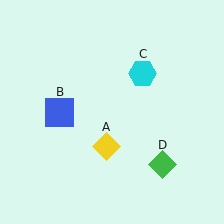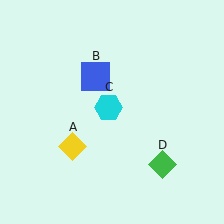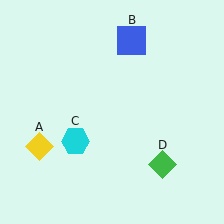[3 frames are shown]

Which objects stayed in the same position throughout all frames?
Green diamond (object D) remained stationary.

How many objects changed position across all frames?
3 objects changed position: yellow diamond (object A), blue square (object B), cyan hexagon (object C).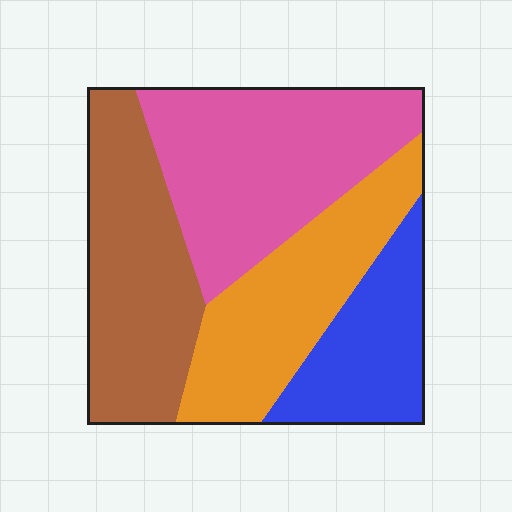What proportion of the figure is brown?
Brown takes up between a quarter and a half of the figure.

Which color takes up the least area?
Blue, at roughly 15%.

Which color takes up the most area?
Pink, at roughly 30%.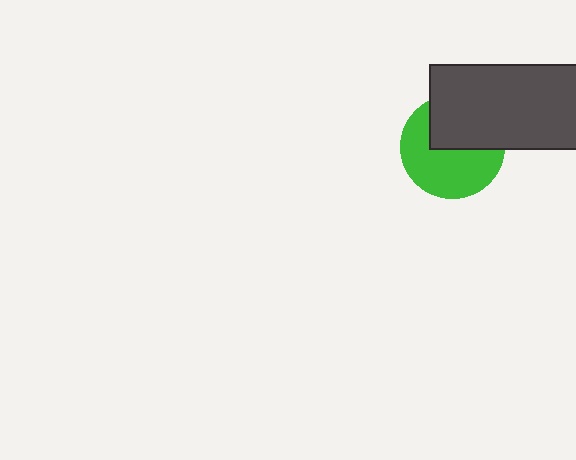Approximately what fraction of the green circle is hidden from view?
Roughly 41% of the green circle is hidden behind the dark gray rectangle.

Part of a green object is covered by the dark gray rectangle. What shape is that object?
It is a circle.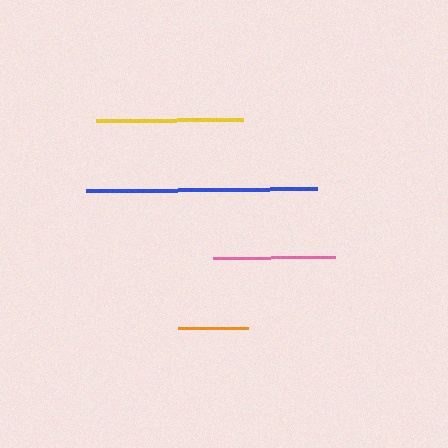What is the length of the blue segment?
The blue segment is approximately 231 pixels long.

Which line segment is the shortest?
The orange line is the shortest at approximately 70 pixels.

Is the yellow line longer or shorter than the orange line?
The yellow line is longer than the orange line.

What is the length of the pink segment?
The pink segment is approximately 122 pixels long.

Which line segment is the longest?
The blue line is the longest at approximately 231 pixels.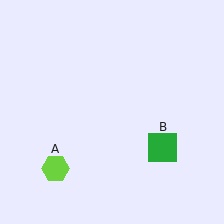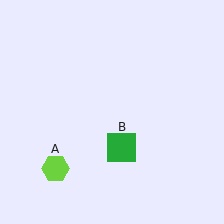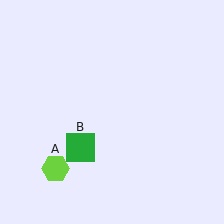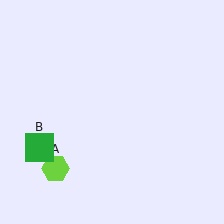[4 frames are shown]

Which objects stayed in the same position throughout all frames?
Lime hexagon (object A) remained stationary.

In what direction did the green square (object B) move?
The green square (object B) moved left.